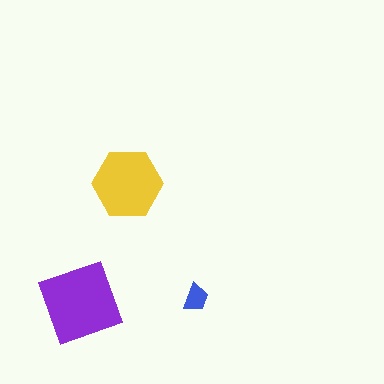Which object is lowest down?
The purple diamond is bottommost.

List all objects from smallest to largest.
The blue trapezoid, the yellow hexagon, the purple diamond.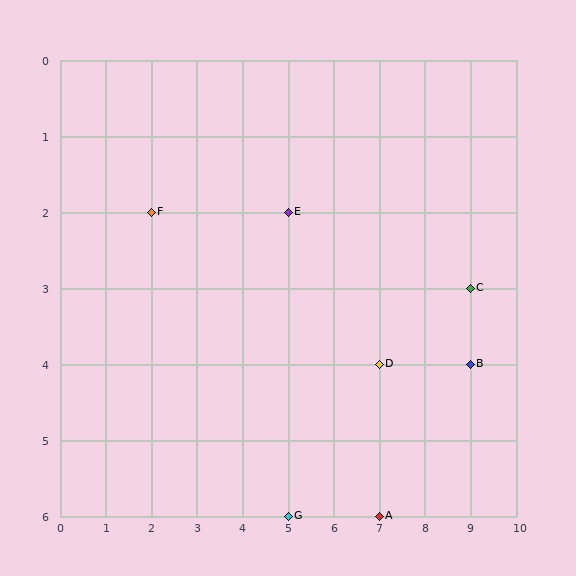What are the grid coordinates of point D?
Point D is at grid coordinates (7, 4).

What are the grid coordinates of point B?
Point B is at grid coordinates (9, 4).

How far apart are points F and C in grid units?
Points F and C are 7 columns and 1 row apart (about 7.1 grid units diagonally).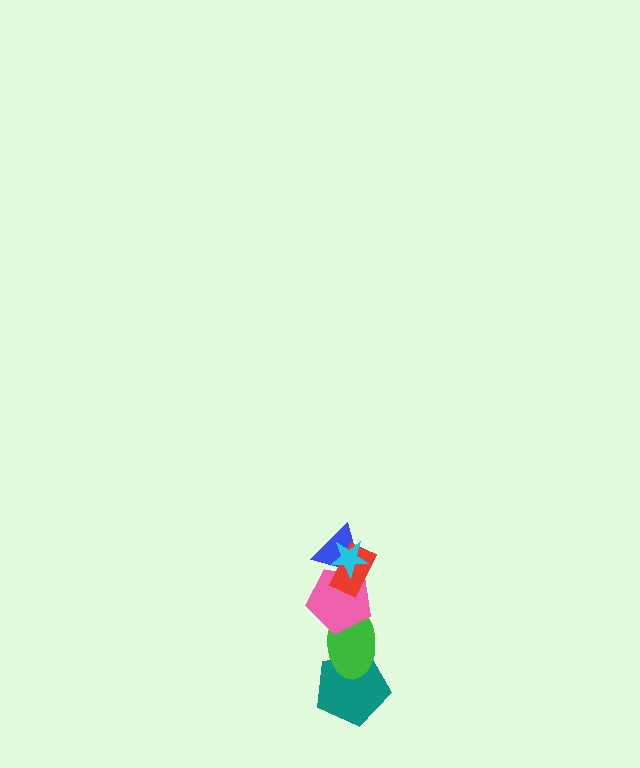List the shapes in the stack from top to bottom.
From top to bottom: the cyan star, the red rectangle, the blue triangle, the pink pentagon, the green ellipse, the teal pentagon.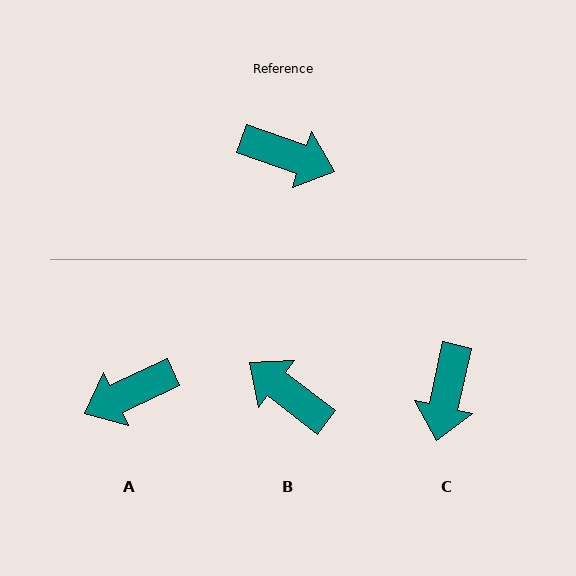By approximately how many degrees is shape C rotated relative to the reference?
Approximately 83 degrees clockwise.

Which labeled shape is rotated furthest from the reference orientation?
B, about 162 degrees away.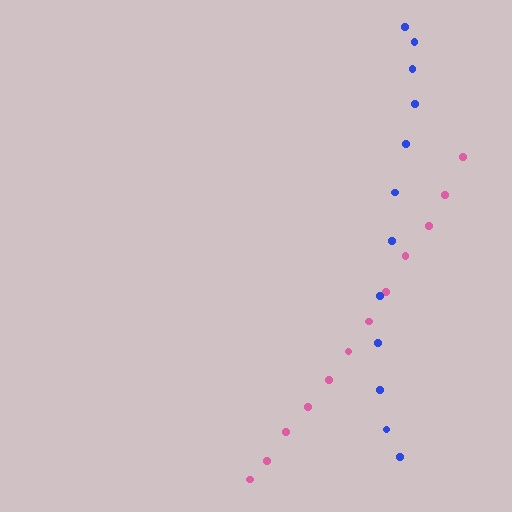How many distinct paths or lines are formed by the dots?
There are 2 distinct paths.